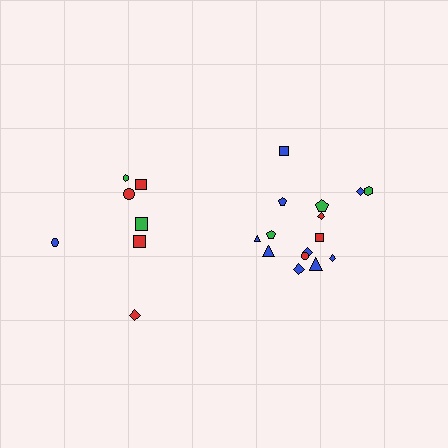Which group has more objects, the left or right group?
The right group.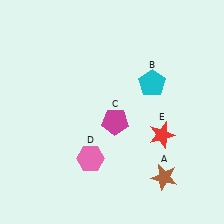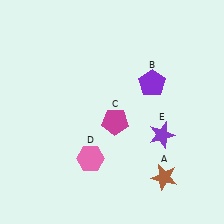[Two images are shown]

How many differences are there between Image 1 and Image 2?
There are 2 differences between the two images.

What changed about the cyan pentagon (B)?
In Image 1, B is cyan. In Image 2, it changed to purple.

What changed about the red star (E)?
In Image 1, E is red. In Image 2, it changed to purple.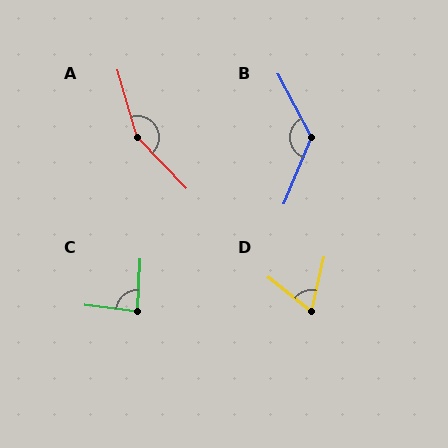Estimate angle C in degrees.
Approximately 86 degrees.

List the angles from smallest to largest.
D (64°), C (86°), B (129°), A (152°).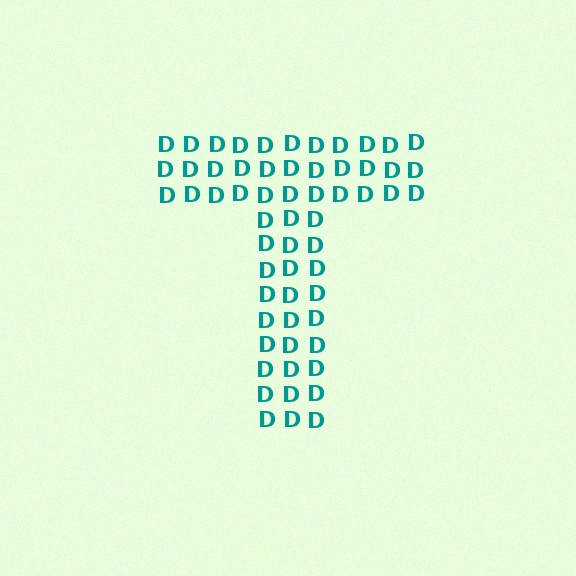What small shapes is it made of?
It is made of small letter D's.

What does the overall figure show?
The overall figure shows the letter T.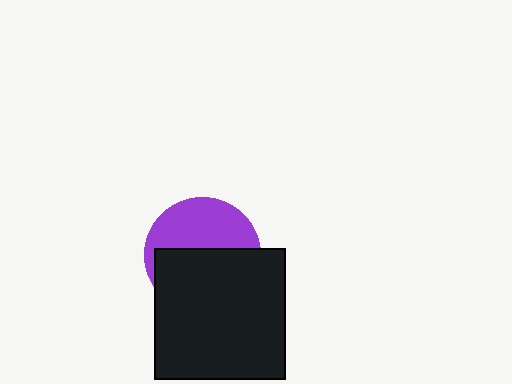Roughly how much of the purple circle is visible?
A small part of it is visible (roughly 44%).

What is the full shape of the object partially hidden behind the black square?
The partially hidden object is a purple circle.